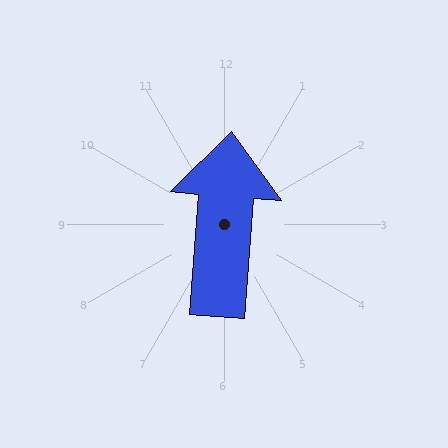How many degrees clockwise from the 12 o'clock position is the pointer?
Approximately 4 degrees.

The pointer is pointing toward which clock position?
Roughly 12 o'clock.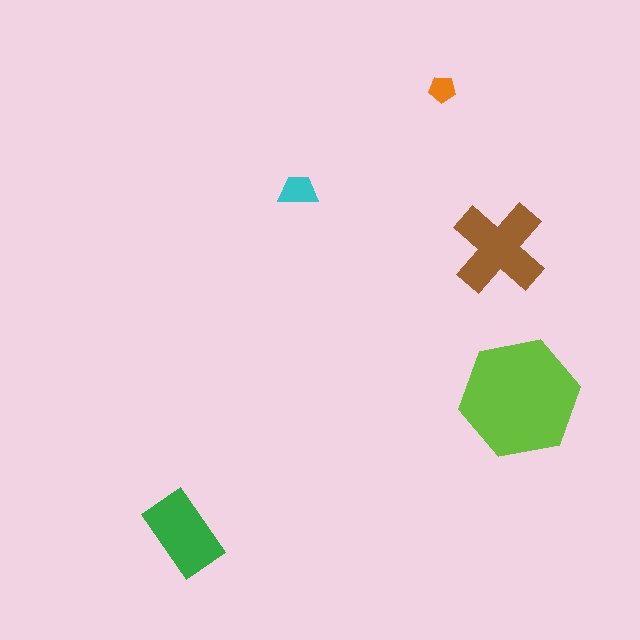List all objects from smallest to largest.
The orange pentagon, the cyan trapezoid, the green rectangle, the brown cross, the lime hexagon.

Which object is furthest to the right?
The lime hexagon is rightmost.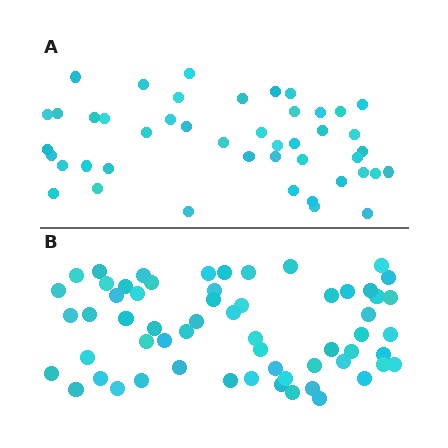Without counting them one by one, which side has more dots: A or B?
Region B (the bottom region) has more dots.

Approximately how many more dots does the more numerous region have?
Region B has approximately 15 more dots than region A.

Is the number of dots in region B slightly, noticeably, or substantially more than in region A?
Region B has noticeably more, but not dramatically so. The ratio is roughly 1.3 to 1.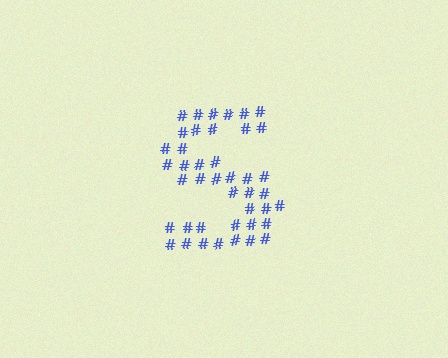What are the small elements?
The small elements are hash symbols.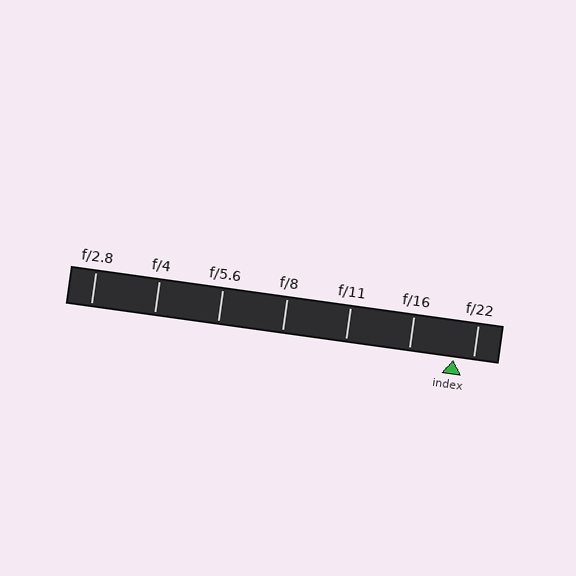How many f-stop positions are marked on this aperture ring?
There are 7 f-stop positions marked.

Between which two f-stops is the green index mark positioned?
The index mark is between f/16 and f/22.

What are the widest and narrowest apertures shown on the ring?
The widest aperture shown is f/2.8 and the narrowest is f/22.